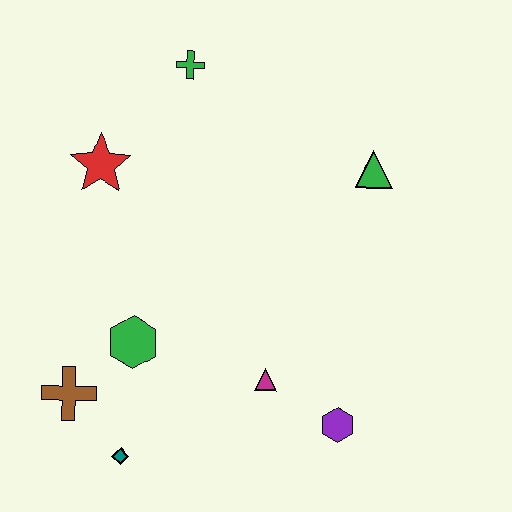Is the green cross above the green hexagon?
Yes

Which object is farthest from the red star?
The purple hexagon is farthest from the red star.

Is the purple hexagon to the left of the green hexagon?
No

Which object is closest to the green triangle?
The green cross is closest to the green triangle.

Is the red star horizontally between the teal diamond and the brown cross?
Yes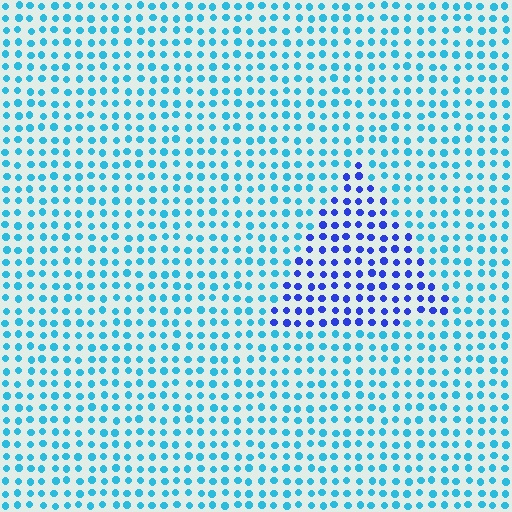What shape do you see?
I see a triangle.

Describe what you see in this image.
The image is filled with small cyan elements in a uniform arrangement. A triangle-shaped region is visible where the elements are tinted to a slightly different hue, forming a subtle color boundary.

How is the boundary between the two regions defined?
The boundary is defined purely by a slight shift in hue (about 42 degrees). Spacing, size, and orientation are identical on both sides.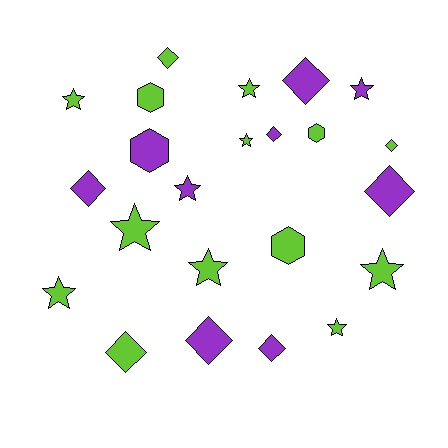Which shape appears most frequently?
Star, with 10 objects.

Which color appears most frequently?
Lime, with 14 objects.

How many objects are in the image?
There are 23 objects.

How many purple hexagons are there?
There is 1 purple hexagon.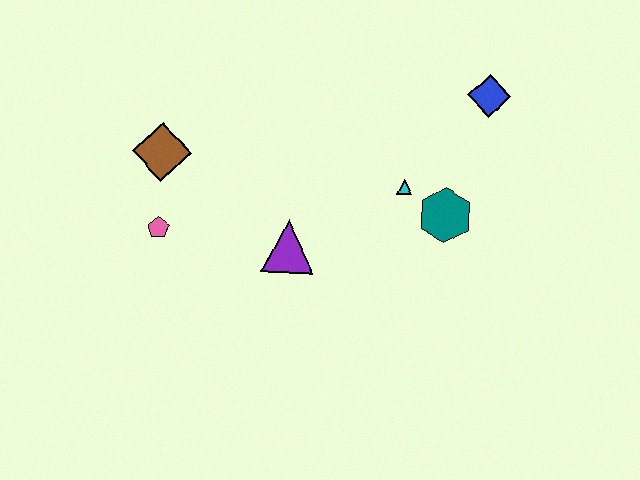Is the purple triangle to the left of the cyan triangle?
Yes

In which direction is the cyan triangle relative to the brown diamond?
The cyan triangle is to the right of the brown diamond.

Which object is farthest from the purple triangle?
The blue diamond is farthest from the purple triangle.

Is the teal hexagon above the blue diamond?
No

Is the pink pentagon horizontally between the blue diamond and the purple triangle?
No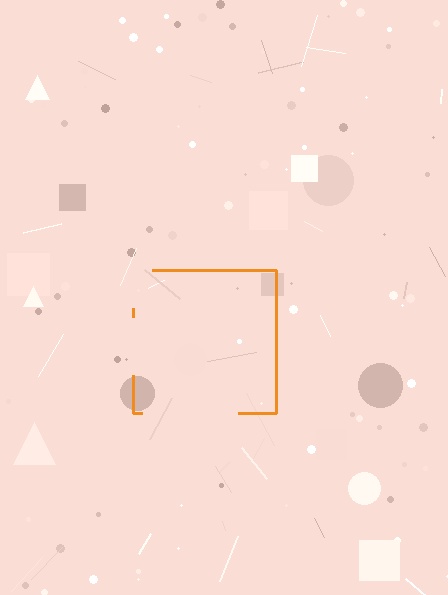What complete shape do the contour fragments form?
The contour fragments form a square.